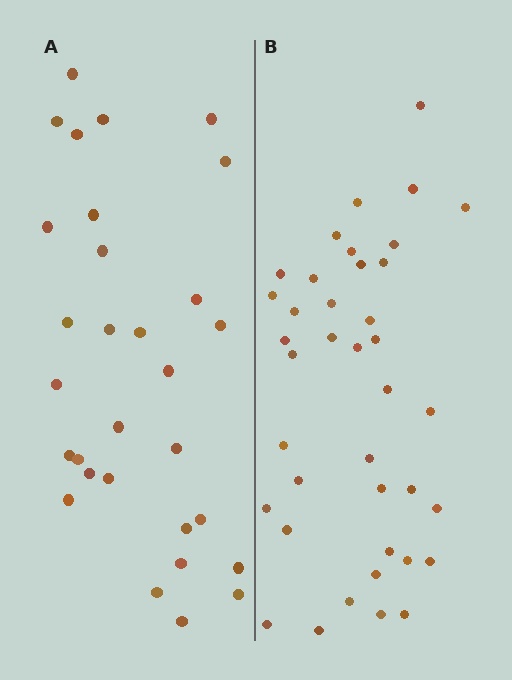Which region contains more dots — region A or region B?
Region B (the right region) has more dots.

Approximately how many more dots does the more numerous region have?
Region B has roughly 8 or so more dots than region A.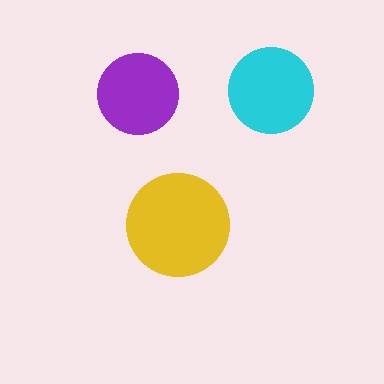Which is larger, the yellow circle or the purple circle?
The yellow one.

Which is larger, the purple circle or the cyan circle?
The cyan one.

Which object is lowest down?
The yellow circle is bottommost.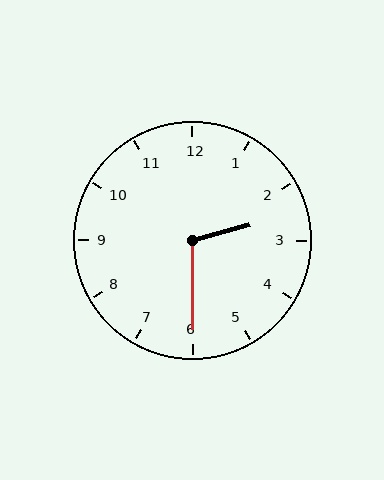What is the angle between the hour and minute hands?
Approximately 105 degrees.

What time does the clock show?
2:30.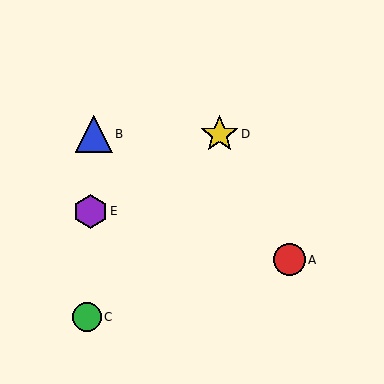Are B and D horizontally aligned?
Yes, both are at y≈134.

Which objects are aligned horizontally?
Objects B, D are aligned horizontally.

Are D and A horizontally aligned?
No, D is at y≈134 and A is at y≈260.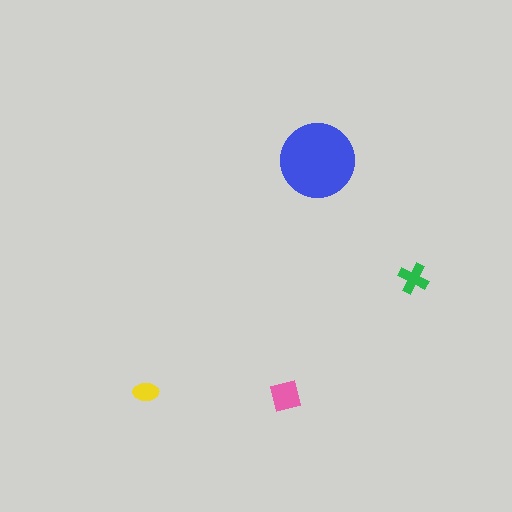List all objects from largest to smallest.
The blue circle, the pink square, the green cross, the yellow ellipse.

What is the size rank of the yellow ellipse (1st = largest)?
4th.